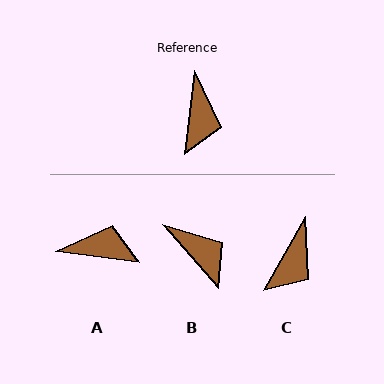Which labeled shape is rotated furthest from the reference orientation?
A, about 88 degrees away.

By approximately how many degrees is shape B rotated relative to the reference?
Approximately 48 degrees counter-clockwise.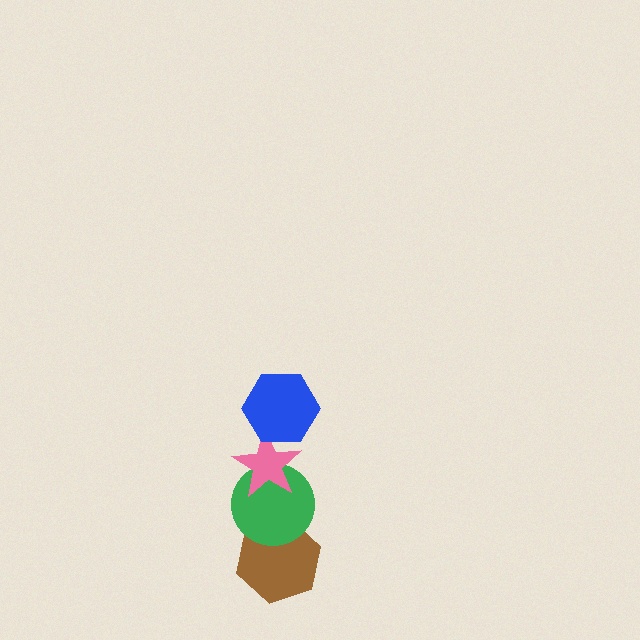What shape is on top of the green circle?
The pink star is on top of the green circle.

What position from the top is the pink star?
The pink star is 2nd from the top.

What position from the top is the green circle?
The green circle is 3rd from the top.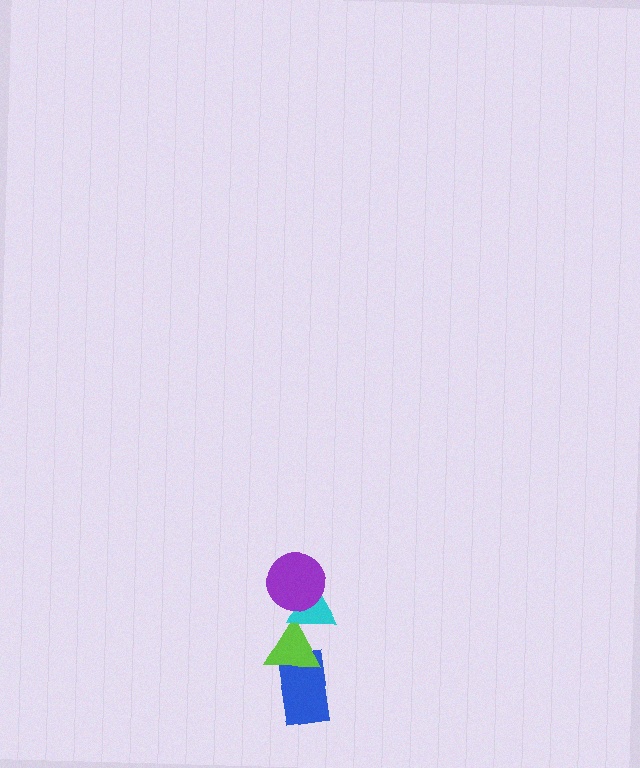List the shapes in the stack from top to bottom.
From top to bottom: the purple circle, the cyan triangle, the lime triangle, the blue rectangle.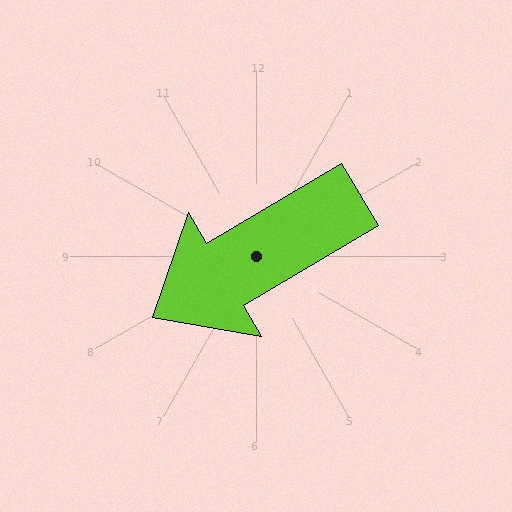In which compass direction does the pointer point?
Southwest.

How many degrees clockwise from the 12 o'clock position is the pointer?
Approximately 239 degrees.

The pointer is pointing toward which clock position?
Roughly 8 o'clock.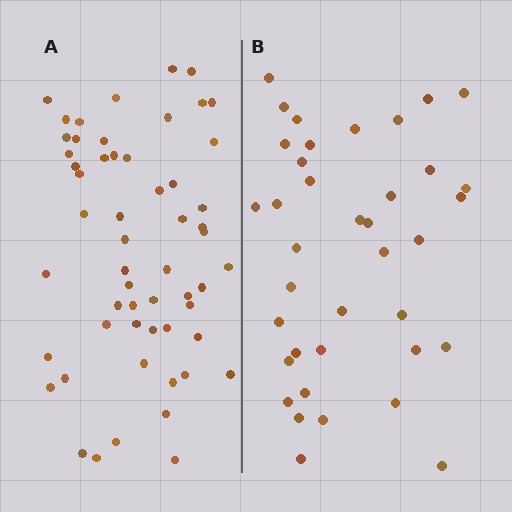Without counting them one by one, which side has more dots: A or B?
Region A (the left region) has more dots.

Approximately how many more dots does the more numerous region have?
Region A has approximately 20 more dots than region B.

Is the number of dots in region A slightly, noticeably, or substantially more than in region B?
Region A has substantially more. The ratio is roughly 1.5 to 1.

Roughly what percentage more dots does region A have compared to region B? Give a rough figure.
About 45% more.